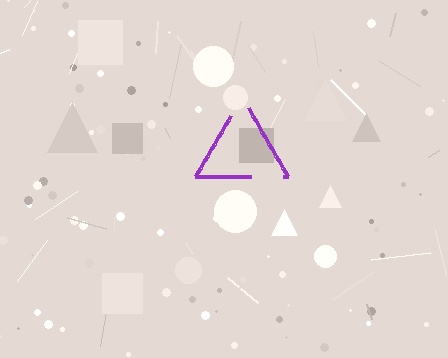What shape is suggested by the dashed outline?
The dashed outline suggests a triangle.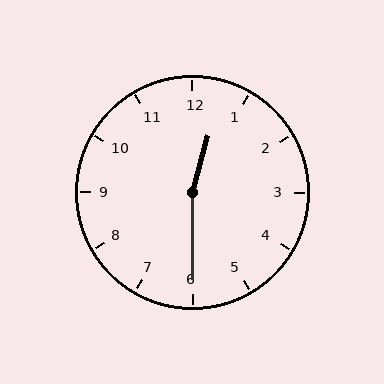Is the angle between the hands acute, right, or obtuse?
It is obtuse.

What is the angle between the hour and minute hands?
Approximately 165 degrees.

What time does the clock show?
12:30.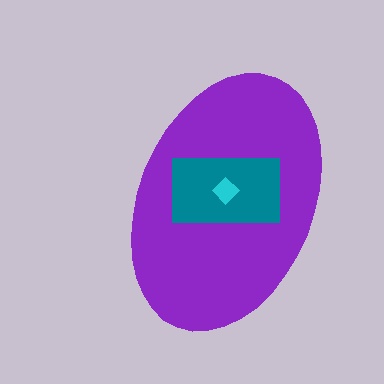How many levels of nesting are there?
3.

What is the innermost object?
The cyan diamond.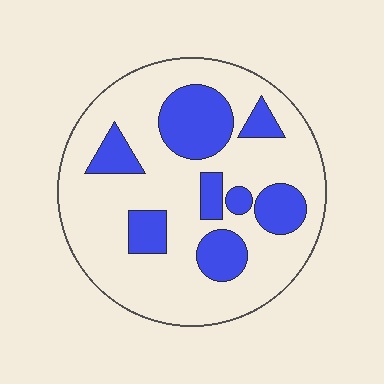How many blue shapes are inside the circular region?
8.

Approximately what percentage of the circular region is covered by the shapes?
Approximately 25%.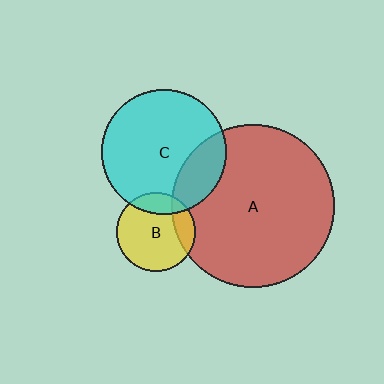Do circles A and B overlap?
Yes.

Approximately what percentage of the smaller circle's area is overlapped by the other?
Approximately 15%.